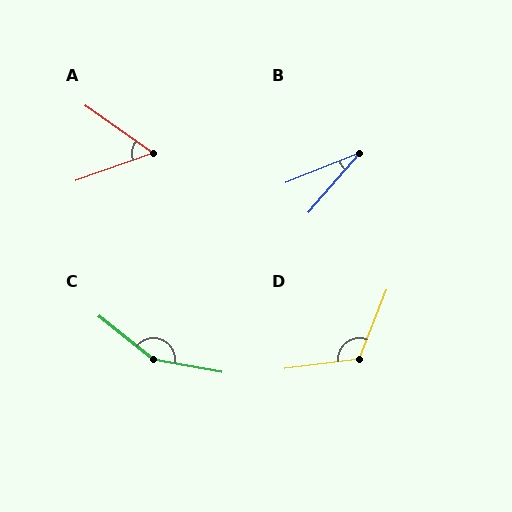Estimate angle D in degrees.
Approximately 119 degrees.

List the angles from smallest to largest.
B (27°), A (55°), D (119°), C (152°).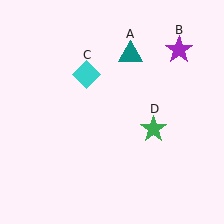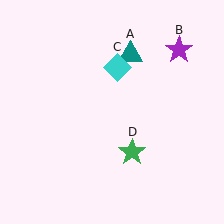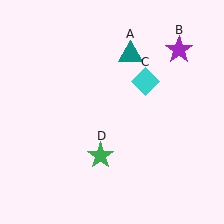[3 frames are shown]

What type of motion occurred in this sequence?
The cyan diamond (object C), green star (object D) rotated clockwise around the center of the scene.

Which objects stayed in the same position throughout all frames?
Teal triangle (object A) and purple star (object B) remained stationary.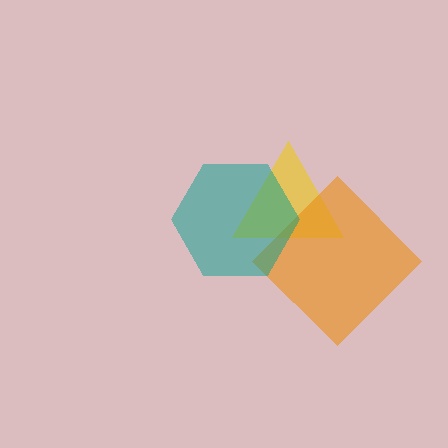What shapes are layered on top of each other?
The layered shapes are: a yellow triangle, an orange diamond, a teal hexagon.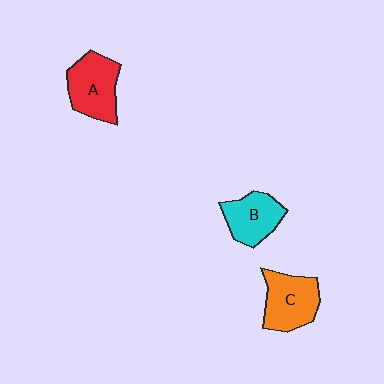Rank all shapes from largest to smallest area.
From largest to smallest: A (red), C (orange), B (cyan).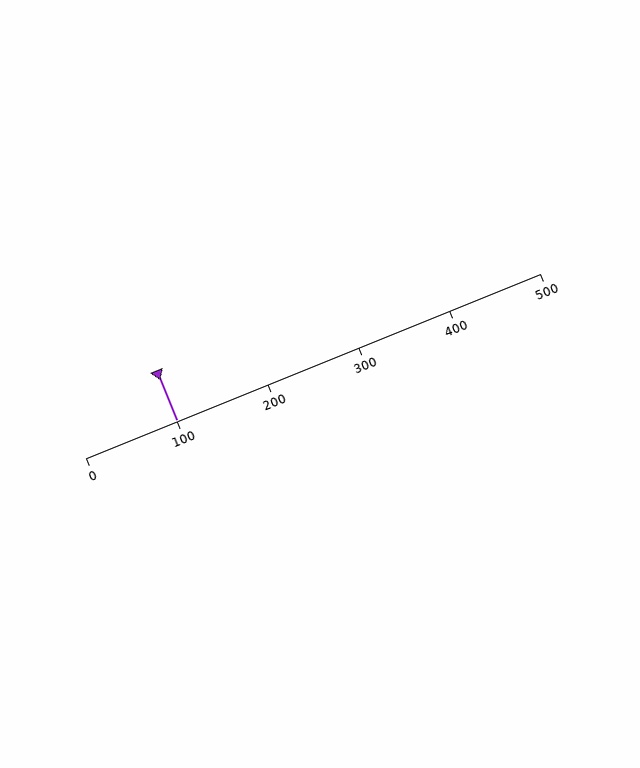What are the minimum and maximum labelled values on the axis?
The axis runs from 0 to 500.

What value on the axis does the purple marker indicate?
The marker indicates approximately 100.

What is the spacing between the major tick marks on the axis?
The major ticks are spaced 100 apart.